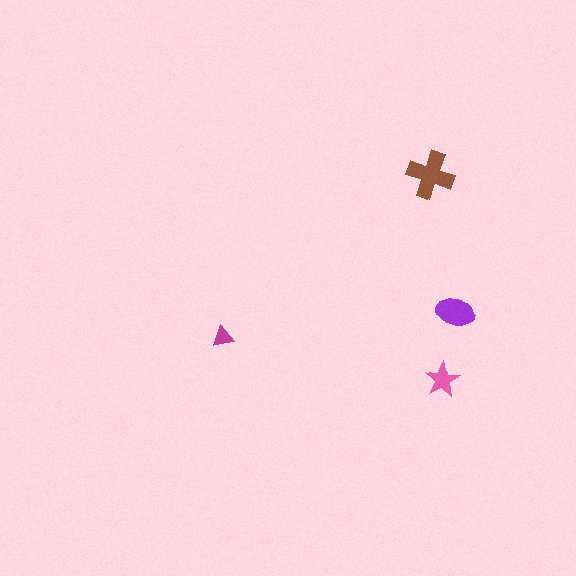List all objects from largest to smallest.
The brown cross, the purple ellipse, the pink star, the magenta triangle.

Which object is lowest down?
The pink star is bottommost.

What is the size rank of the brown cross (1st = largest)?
1st.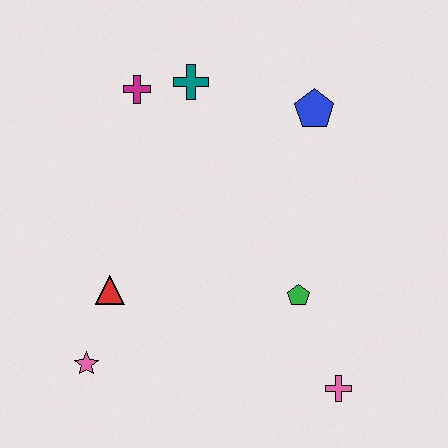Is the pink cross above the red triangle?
No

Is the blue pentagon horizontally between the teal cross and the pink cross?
Yes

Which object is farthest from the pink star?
The blue pentagon is farthest from the pink star.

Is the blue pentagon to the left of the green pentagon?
No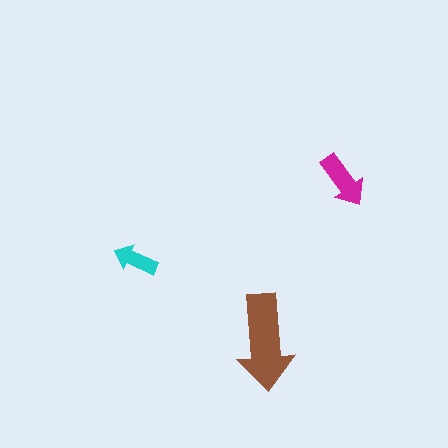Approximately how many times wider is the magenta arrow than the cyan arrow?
About 1.5 times wider.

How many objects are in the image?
There are 3 objects in the image.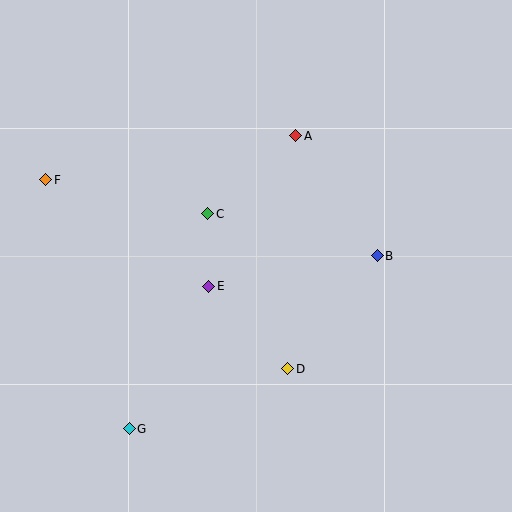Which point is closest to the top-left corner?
Point F is closest to the top-left corner.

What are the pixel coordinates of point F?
Point F is at (46, 180).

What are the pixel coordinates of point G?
Point G is at (129, 429).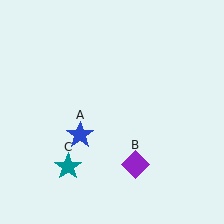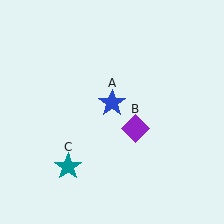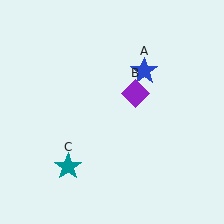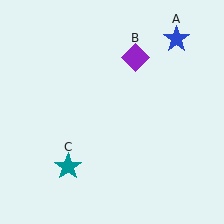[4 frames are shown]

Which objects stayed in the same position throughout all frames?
Teal star (object C) remained stationary.